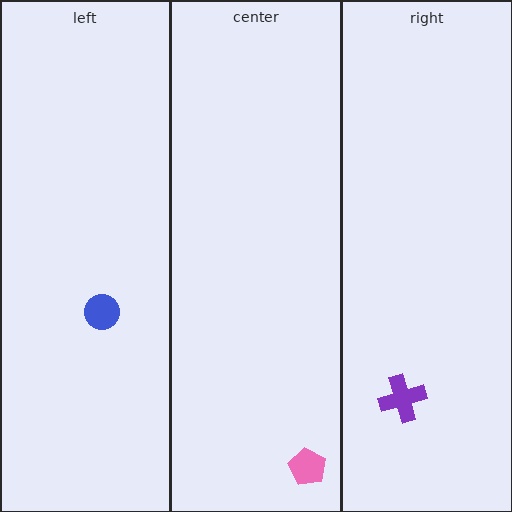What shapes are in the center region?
The pink pentagon.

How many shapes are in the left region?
1.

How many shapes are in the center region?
1.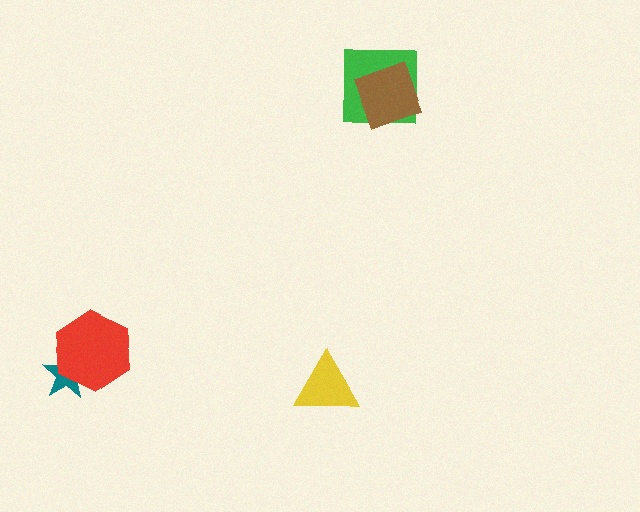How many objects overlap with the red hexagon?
1 object overlaps with the red hexagon.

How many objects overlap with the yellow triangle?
0 objects overlap with the yellow triangle.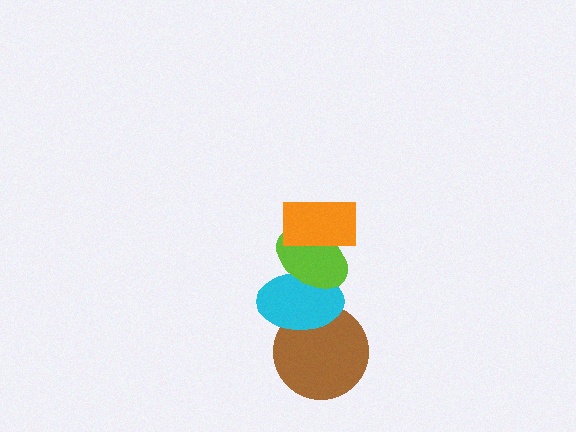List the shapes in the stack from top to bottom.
From top to bottom: the orange rectangle, the lime ellipse, the cyan ellipse, the brown circle.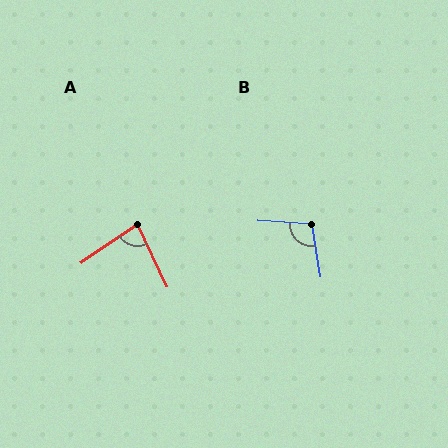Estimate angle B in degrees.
Approximately 102 degrees.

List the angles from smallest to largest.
A (81°), B (102°).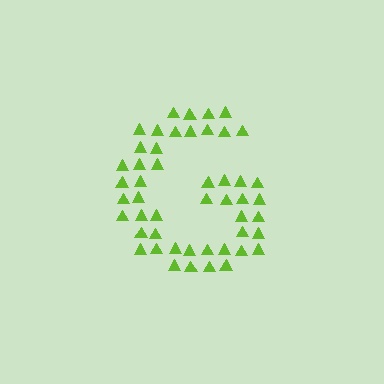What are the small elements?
The small elements are triangles.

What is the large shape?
The large shape is the letter G.